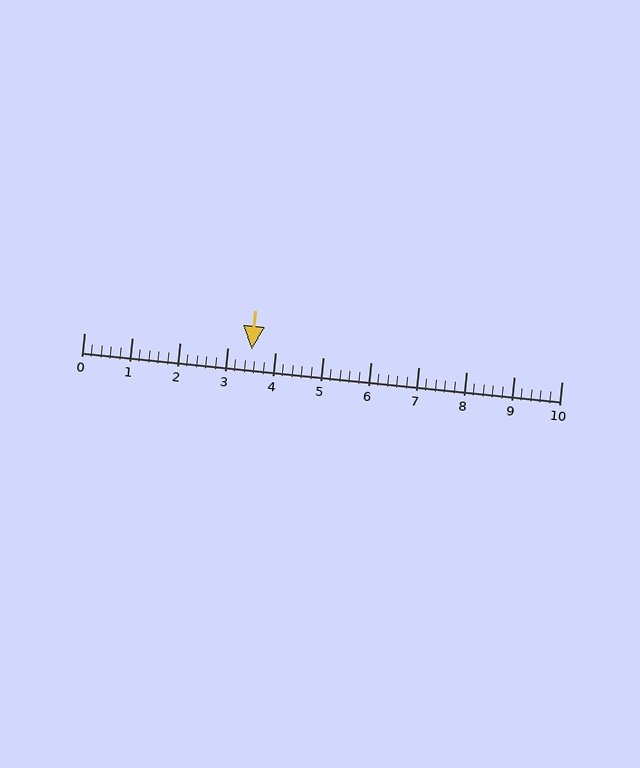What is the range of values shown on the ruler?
The ruler shows values from 0 to 10.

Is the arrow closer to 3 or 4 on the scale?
The arrow is closer to 4.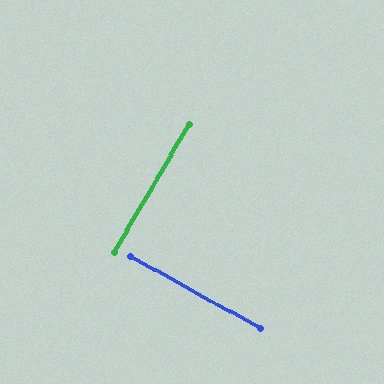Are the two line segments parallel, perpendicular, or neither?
Perpendicular — they meet at approximately 89°.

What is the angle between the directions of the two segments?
Approximately 89 degrees.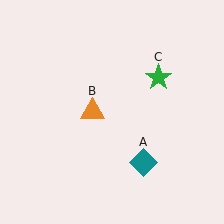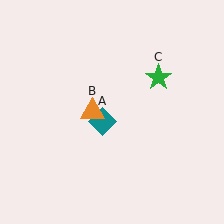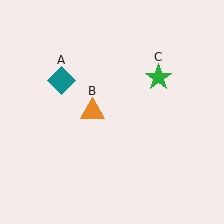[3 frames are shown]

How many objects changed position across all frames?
1 object changed position: teal diamond (object A).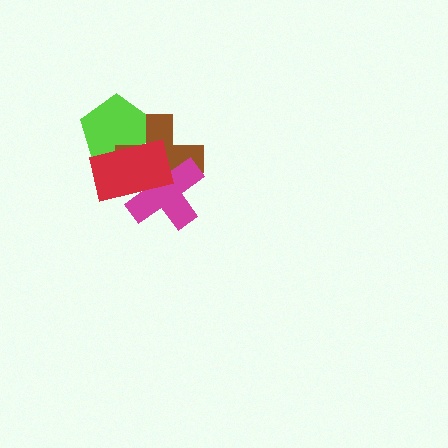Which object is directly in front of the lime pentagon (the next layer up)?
The brown cross is directly in front of the lime pentagon.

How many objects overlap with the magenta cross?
2 objects overlap with the magenta cross.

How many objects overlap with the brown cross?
3 objects overlap with the brown cross.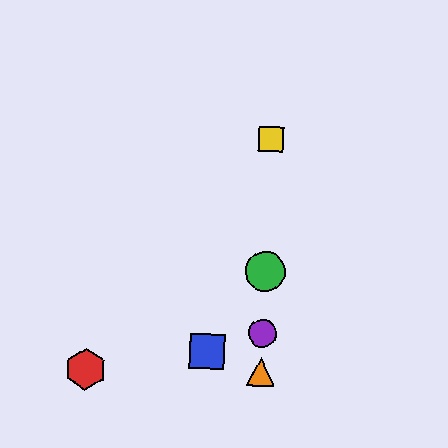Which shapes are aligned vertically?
The green circle, the yellow square, the purple circle, the orange triangle are aligned vertically.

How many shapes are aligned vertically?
4 shapes (the green circle, the yellow square, the purple circle, the orange triangle) are aligned vertically.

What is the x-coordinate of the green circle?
The green circle is at x≈265.